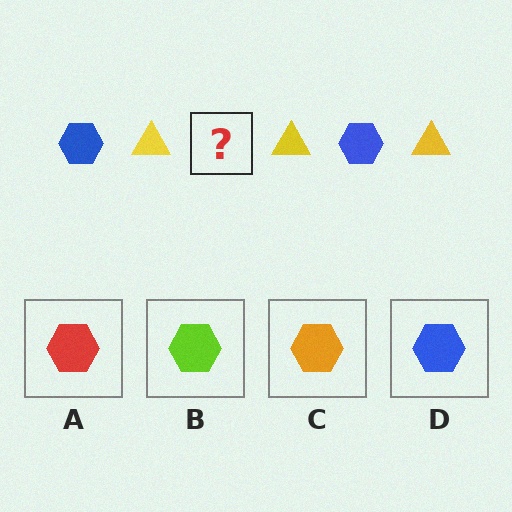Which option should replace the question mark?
Option D.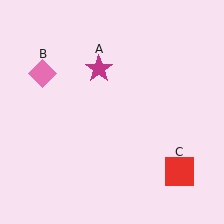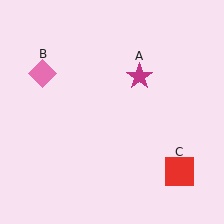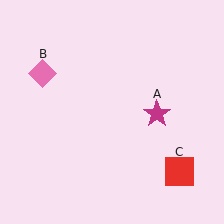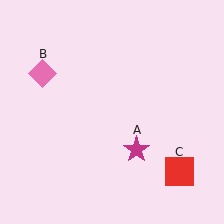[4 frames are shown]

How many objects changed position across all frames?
1 object changed position: magenta star (object A).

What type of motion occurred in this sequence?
The magenta star (object A) rotated clockwise around the center of the scene.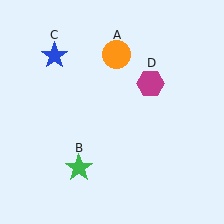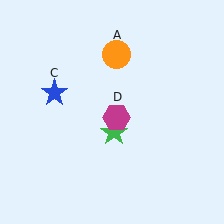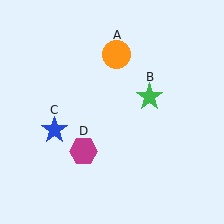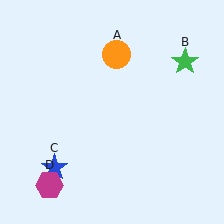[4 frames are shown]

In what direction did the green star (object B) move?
The green star (object B) moved up and to the right.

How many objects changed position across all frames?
3 objects changed position: green star (object B), blue star (object C), magenta hexagon (object D).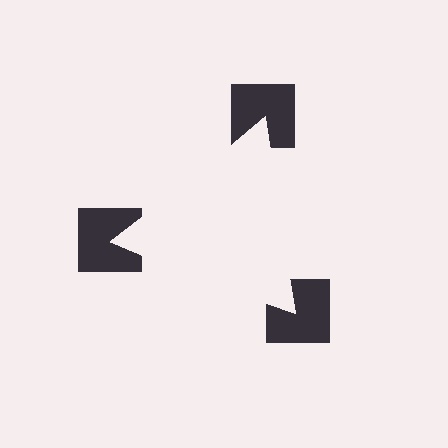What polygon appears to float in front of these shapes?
An illusory triangle — its edges are inferred from the aligned wedge cuts in the notched squares, not physically drawn.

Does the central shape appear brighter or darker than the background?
It typically appears slightly brighter than the background, even though no actual brightness change is drawn.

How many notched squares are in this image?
There are 3 — one at each vertex of the illusory triangle.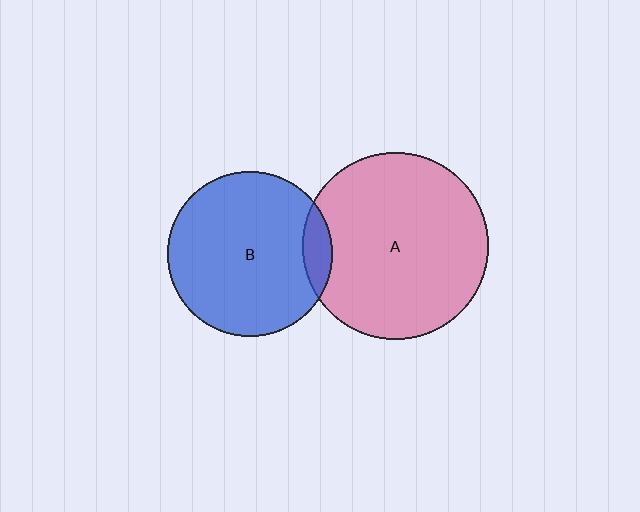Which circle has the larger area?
Circle A (pink).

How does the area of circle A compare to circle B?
Approximately 1.3 times.